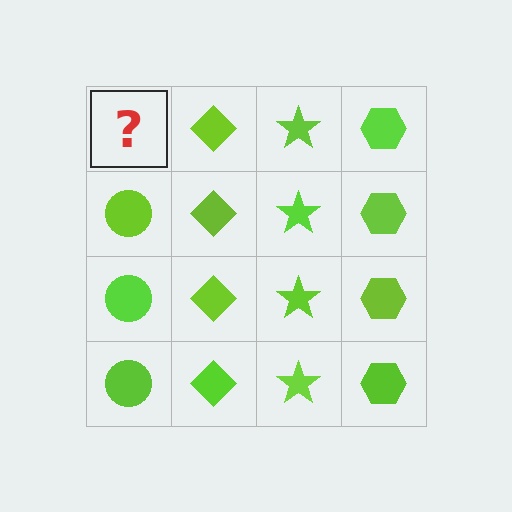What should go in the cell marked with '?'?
The missing cell should contain a lime circle.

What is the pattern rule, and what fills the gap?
The rule is that each column has a consistent shape. The gap should be filled with a lime circle.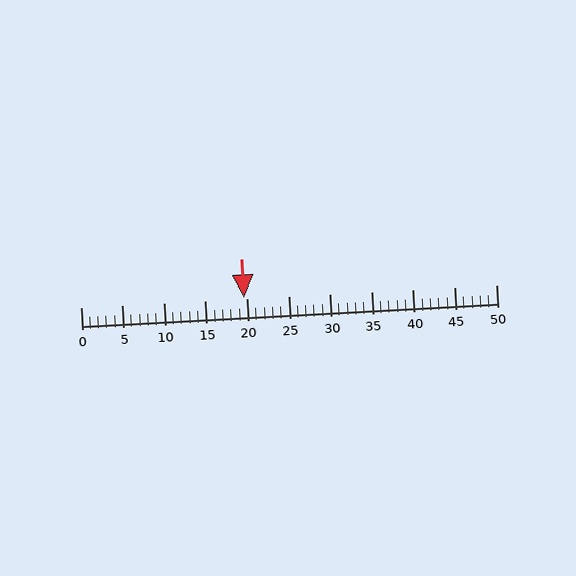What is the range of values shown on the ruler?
The ruler shows values from 0 to 50.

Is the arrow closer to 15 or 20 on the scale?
The arrow is closer to 20.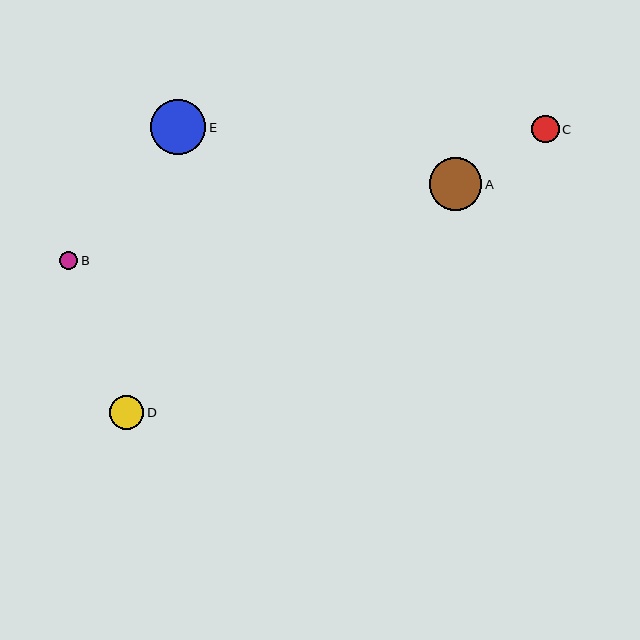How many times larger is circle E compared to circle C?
Circle E is approximately 2.0 times the size of circle C.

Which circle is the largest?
Circle E is the largest with a size of approximately 55 pixels.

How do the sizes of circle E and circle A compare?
Circle E and circle A are approximately the same size.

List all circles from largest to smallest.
From largest to smallest: E, A, D, C, B.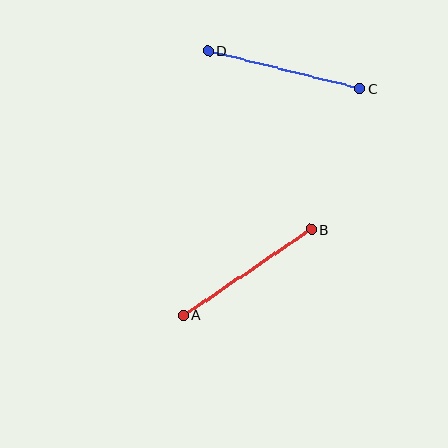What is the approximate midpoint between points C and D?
The midpoint is at approximately (284, 70) pixels.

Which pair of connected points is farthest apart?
Points C and D are farthest apart.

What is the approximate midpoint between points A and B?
The midpoint is at approximately (247, 272) pixels.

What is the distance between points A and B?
The distance is approximately 154 pixels.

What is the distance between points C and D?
The distance is approximately 156 pixels.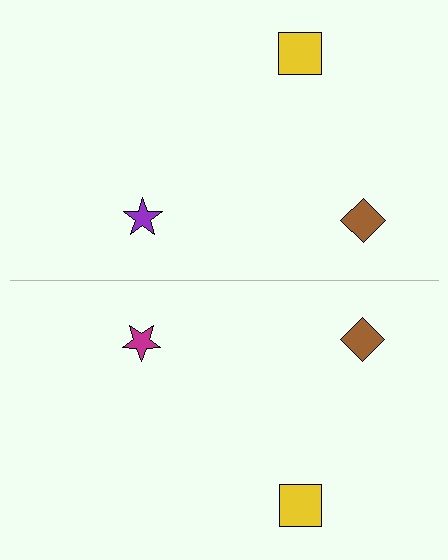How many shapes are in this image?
There are 6 shapes in this image.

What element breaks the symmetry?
The magenta star on the bottom side breaks the symmetry — its mirror counterpart is purple.